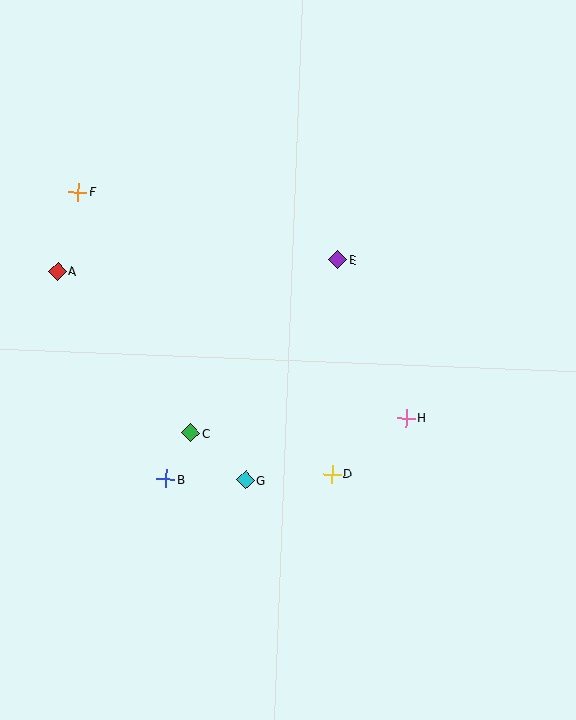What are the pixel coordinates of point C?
Point C is at (191, 433).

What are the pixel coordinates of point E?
Point E is at (338, 260).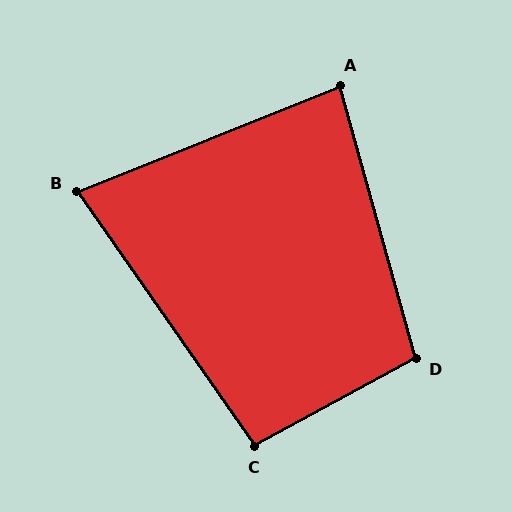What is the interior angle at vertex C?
Approximately 96 degrees (obtuse).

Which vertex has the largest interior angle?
D, at approximately 103 degrees.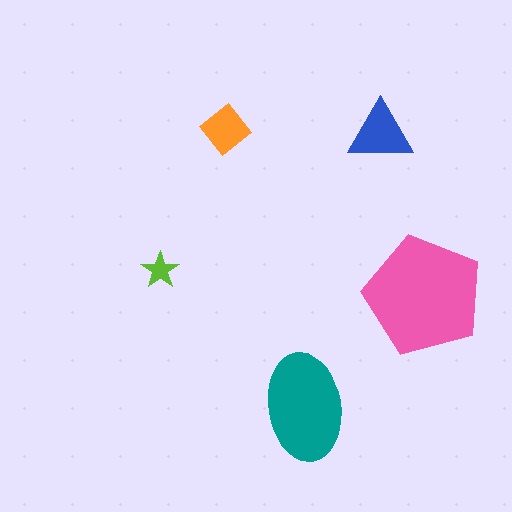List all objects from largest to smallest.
The pink pentagon, the teal ellipse, the blue triangle, the orange diamond, the lime star.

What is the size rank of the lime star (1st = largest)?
5th.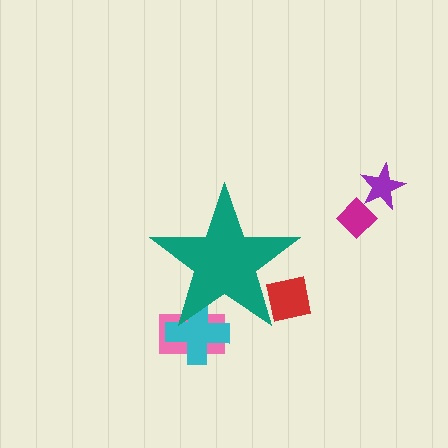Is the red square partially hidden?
Yes, the red square is partially hidden behind the teal star.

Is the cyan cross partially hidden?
Yes, the cyan cross is partially hidden behind the teal star.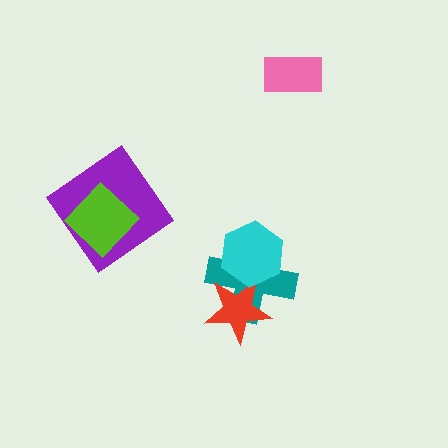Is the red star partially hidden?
Yes, it is partially covered by another shape.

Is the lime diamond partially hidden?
No, no other shape covers it.